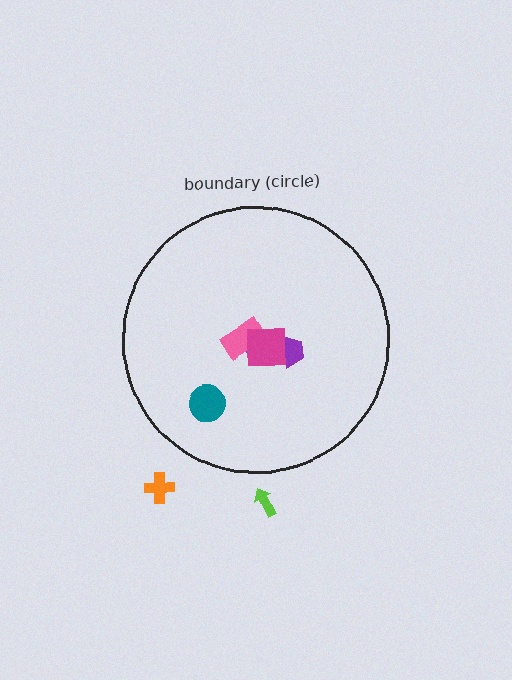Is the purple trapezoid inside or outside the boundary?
Inside.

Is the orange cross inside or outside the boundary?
Outside.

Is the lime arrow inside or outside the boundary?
Outside.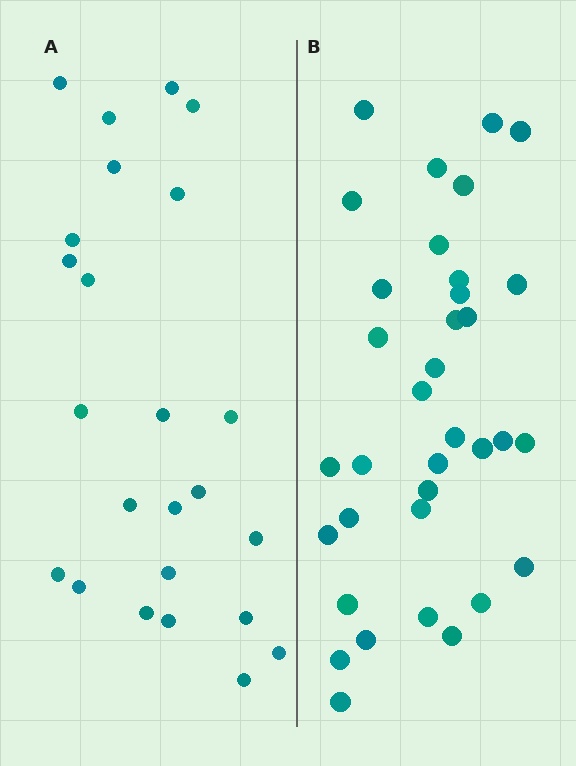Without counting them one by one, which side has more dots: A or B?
Region B (the right region) has more dots.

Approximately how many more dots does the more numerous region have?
Region B has roughly 12 or so more dots than region A.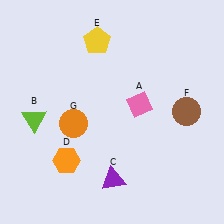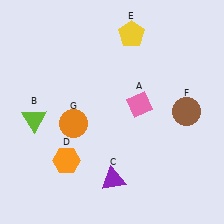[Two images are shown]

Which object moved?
The yellow pentagon (E) moved right.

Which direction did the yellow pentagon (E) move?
The yellow pentagon (E) moved right.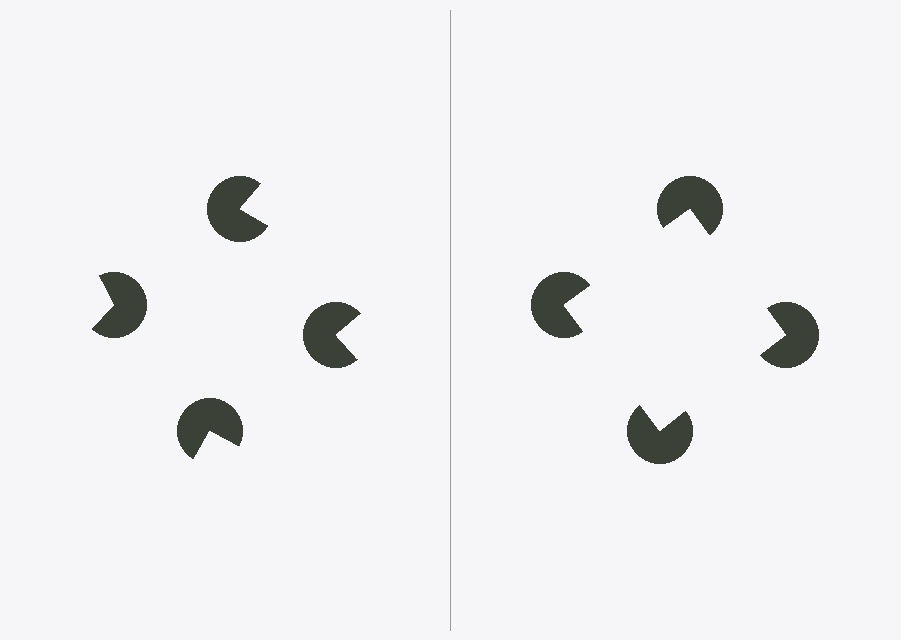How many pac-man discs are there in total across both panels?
8 — 4 on each side.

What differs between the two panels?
The pac-man discs are positioned identically on both sides; only the wedge orientations differ. On the right they align to a square; on the left they are misaligned.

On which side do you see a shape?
An illusory square appears on the right side. On the left side the wedge cuts are rotated, so no coherent shape forms.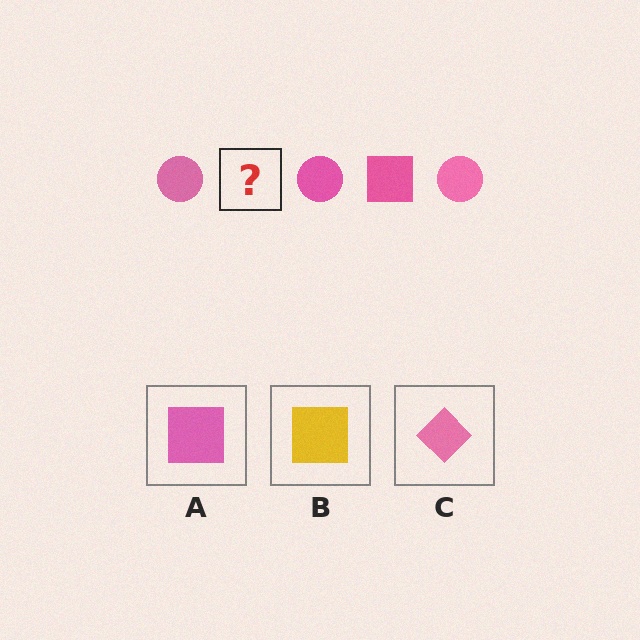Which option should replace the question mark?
Option A.